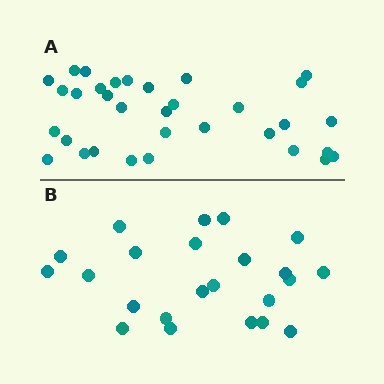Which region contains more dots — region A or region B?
Region A (the top region) has more dots.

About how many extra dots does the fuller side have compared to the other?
Region A has roughly 10 or so more dots than region B.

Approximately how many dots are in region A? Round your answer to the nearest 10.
About 30 dots. (The exact count is 33, which rounds to 30.)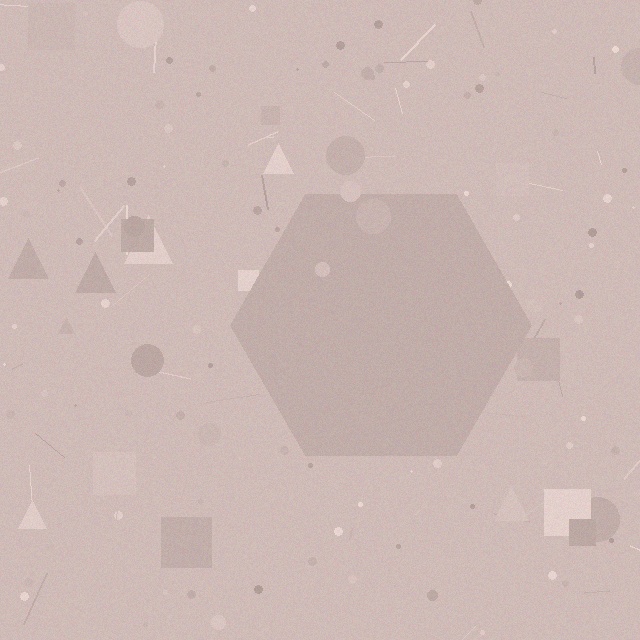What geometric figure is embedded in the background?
A hexagon is embedded in the background.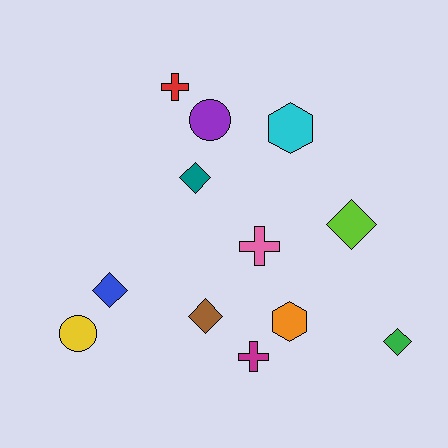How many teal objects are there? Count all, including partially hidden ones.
There is 1 teal object.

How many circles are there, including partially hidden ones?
There are 2 circles.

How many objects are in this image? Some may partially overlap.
There are 12 objects.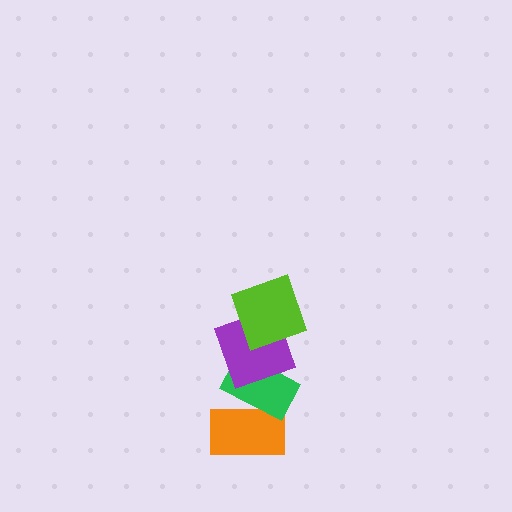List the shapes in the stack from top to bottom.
From top to bottom: the lime square, the purple square, the green rectangle, the orange rectangle.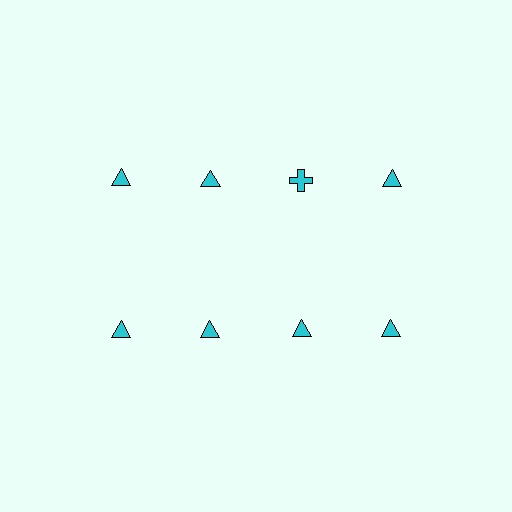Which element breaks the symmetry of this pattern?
The cyan cross in the top row, center column breaks the symmetry. All other shapes are cyan triangles.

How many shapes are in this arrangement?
There are 8 shapes arranged in a grid pattern.